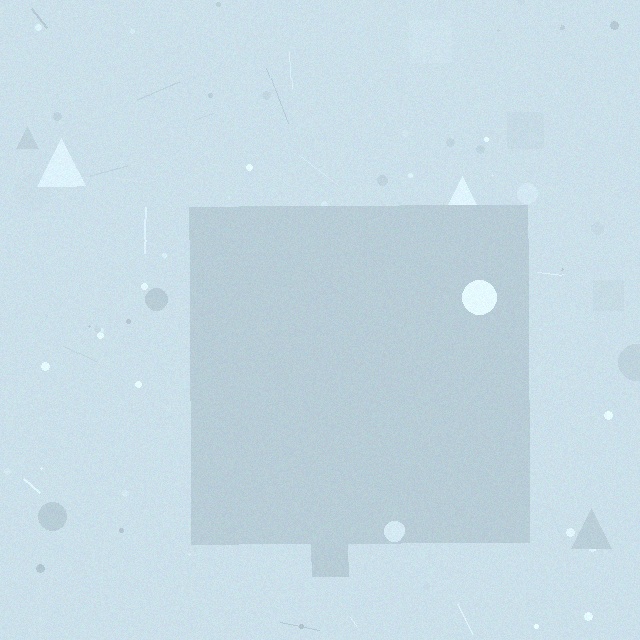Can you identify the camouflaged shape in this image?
The camouflaged shape is a square.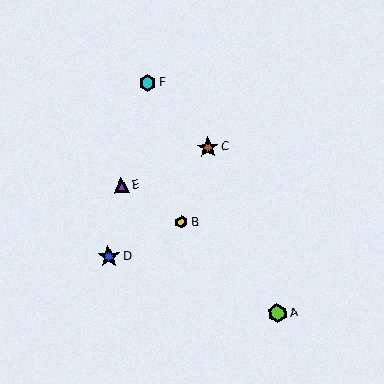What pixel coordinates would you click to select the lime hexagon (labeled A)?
Click at (278, 313) to select the lime hexagon A.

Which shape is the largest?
The blue star (labeled D) is the largest.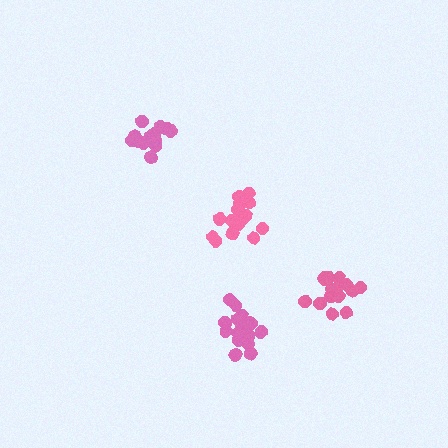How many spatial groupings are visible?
There are 4 spatial groupings.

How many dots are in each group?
Group 1: 16 dots, Group 2: 18 dots, Group 3: 15 dots, Group 4: 14 dots (63 total).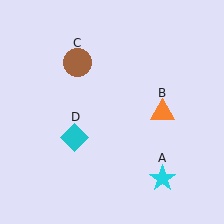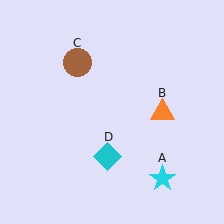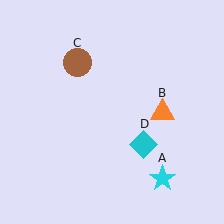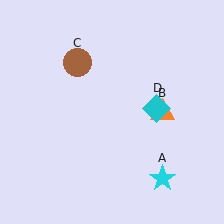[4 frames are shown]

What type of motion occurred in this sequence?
The cyan diamond (object D) rotated counterclockwise around the center of the scene.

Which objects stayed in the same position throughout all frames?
Cyan star (object A) and orange triangle (object B) and brown circle (object C) remained stationary.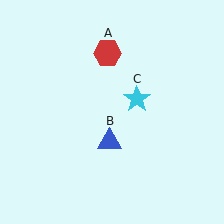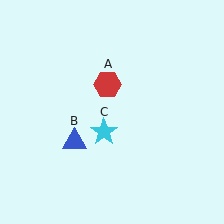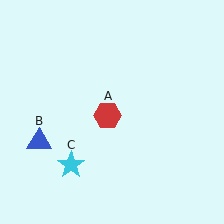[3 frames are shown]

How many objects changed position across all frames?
3 objects changed position: red hexagon (object A), blue triangle (object B), cyan star (object C).